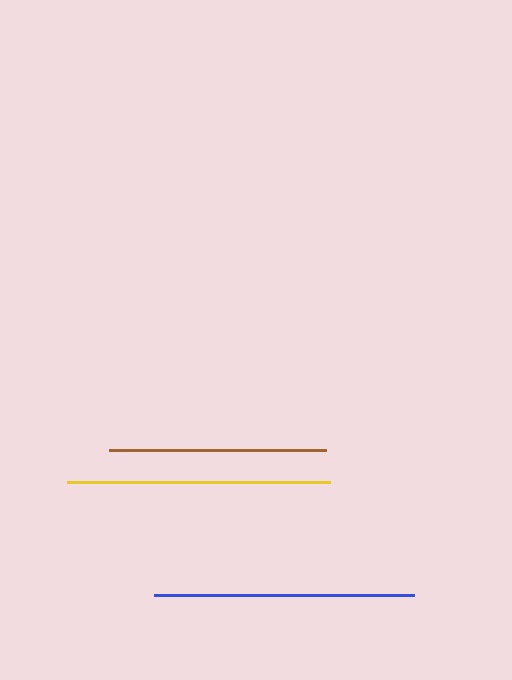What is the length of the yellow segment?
The yellow segment is approximately 263 pixels long.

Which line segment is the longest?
The yellow line is the longest at approximately 263 pixels.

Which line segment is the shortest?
The brown line is the shortest at approximately 217 pixels.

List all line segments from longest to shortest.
From longest to shortest: yellow, blue, brown.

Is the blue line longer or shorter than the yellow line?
The yellow line is longer than the blue line.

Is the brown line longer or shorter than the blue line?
The blue line is longer than the brown line.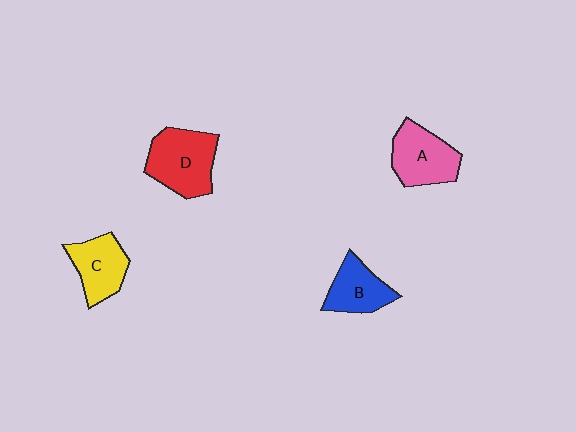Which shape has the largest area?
Shape D (red).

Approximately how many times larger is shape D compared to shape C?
Approximately 1.3 times.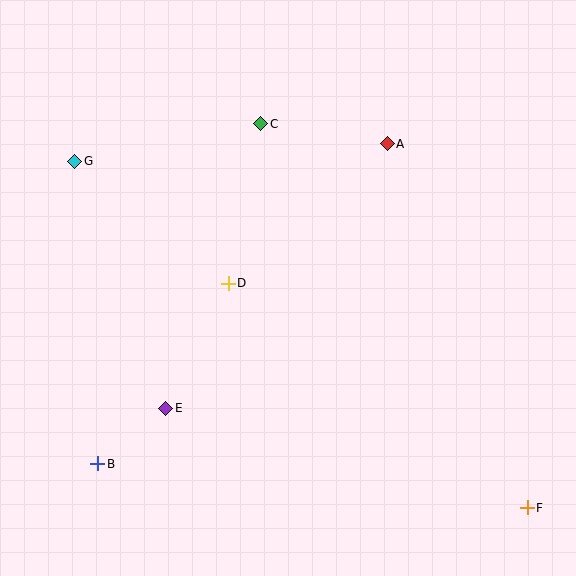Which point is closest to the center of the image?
Point D at (228, 283) is closest to the center.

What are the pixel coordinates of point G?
Point G is at (75, 161).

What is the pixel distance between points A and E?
The distance between A and E is 345 pixels.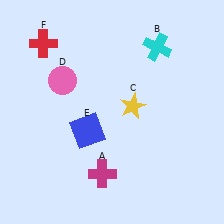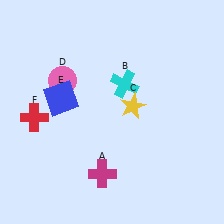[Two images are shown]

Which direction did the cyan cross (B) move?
The cyan cross (B) moved down.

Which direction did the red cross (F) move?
The red cross (F) moved down.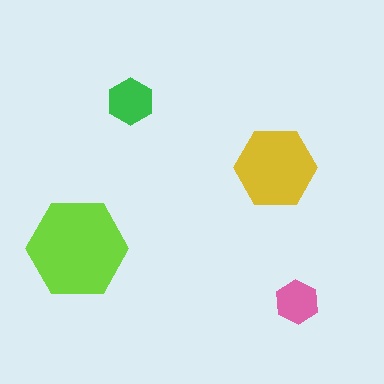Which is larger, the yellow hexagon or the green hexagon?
The yellow one.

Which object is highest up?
The green hexagon is topmost.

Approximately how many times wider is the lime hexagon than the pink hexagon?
About 2.5 times wider.